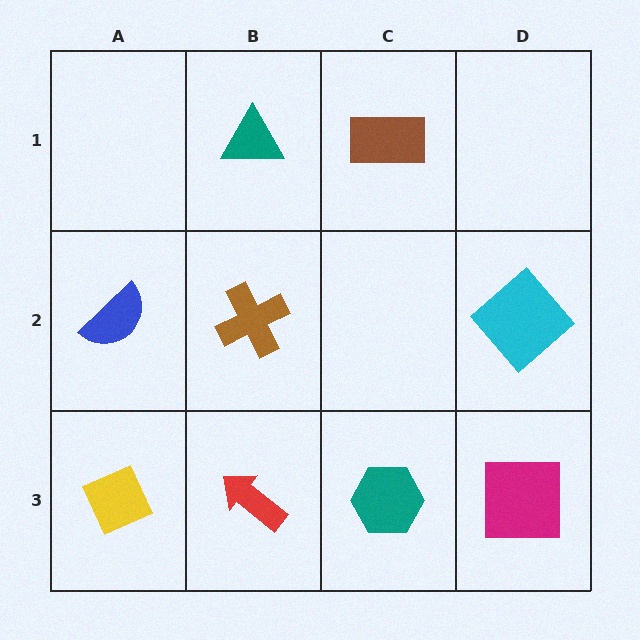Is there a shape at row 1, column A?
No, that cell is empty.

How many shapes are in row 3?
4 shapes.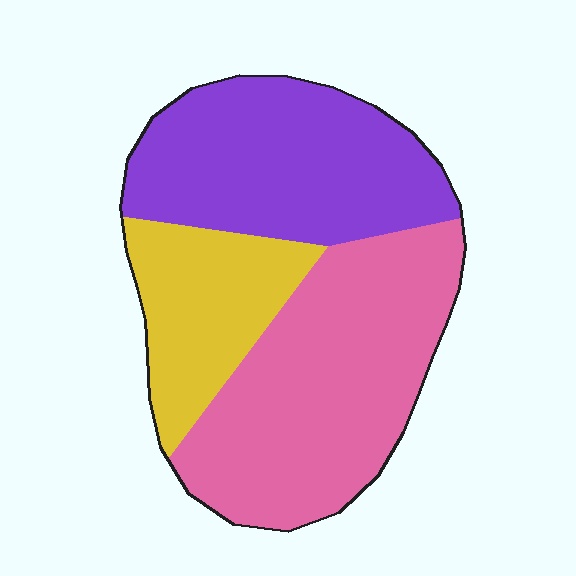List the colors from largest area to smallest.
From largest to smallest: pink, purple, yellow.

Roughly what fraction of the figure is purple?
Purple takes up about one third (1/3) of the figure.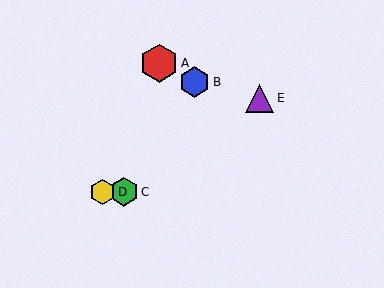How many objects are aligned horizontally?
2 objects (C, D) are aligned horizontally.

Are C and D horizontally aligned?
Yes, both are at y≈192.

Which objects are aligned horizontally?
Objects C, D are aligned horizontally.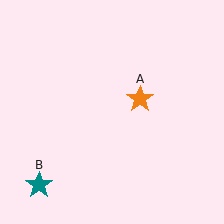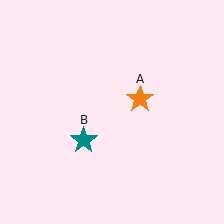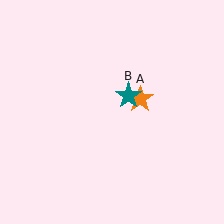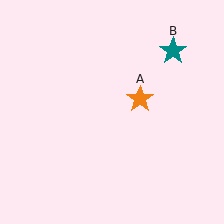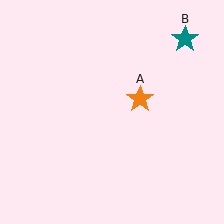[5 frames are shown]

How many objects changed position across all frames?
1 object changed position: teal star (object B).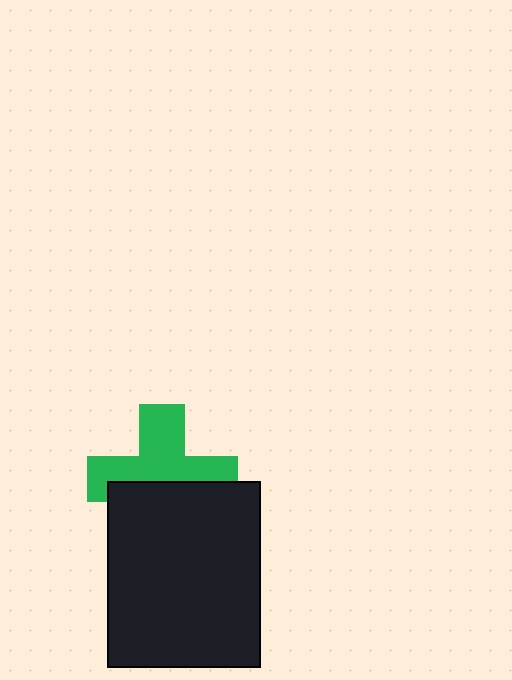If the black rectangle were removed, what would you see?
You would see the complete green cross.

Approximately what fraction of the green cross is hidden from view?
Roughly 43% of the green cross is hidden behind the black rectangle.